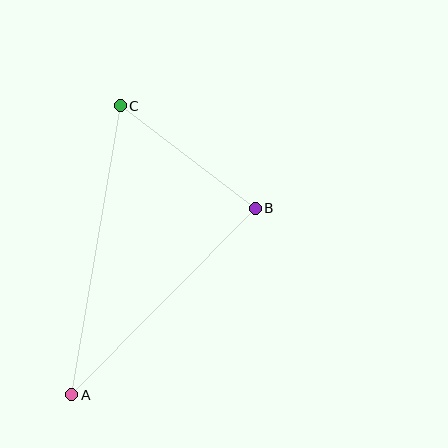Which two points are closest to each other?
Points B and C are closest to each other.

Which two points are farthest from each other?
Points A and C are farthest from each other.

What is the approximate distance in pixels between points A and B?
The distance between A and B is approximately 262 pixels.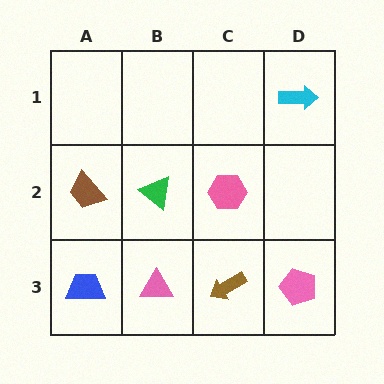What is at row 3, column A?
A blue trapezoid.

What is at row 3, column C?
A brown arrow.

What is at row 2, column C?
A pink hexagon.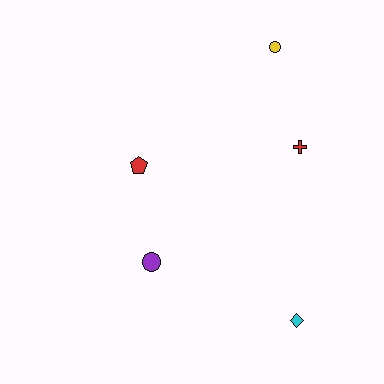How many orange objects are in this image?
There are no orange objects.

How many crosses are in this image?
There is 1 cross.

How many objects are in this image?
There are 5 objects.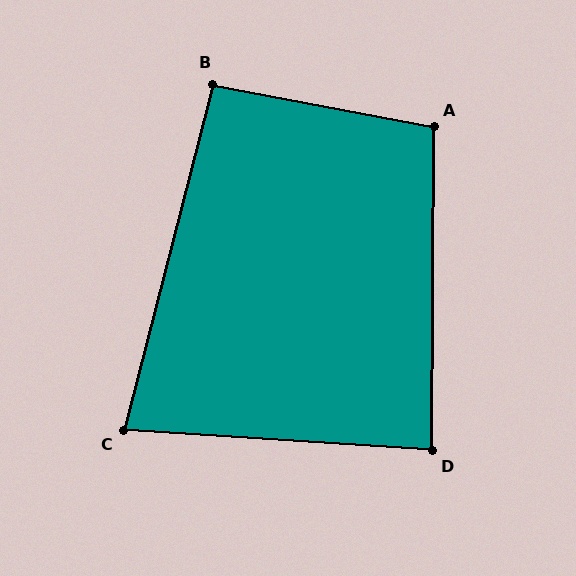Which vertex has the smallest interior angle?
C, at approximately 79 degrees.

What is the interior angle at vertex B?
Approximately 93 degrees (approximately right).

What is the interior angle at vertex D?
Approximately 87 degrees (approximately right).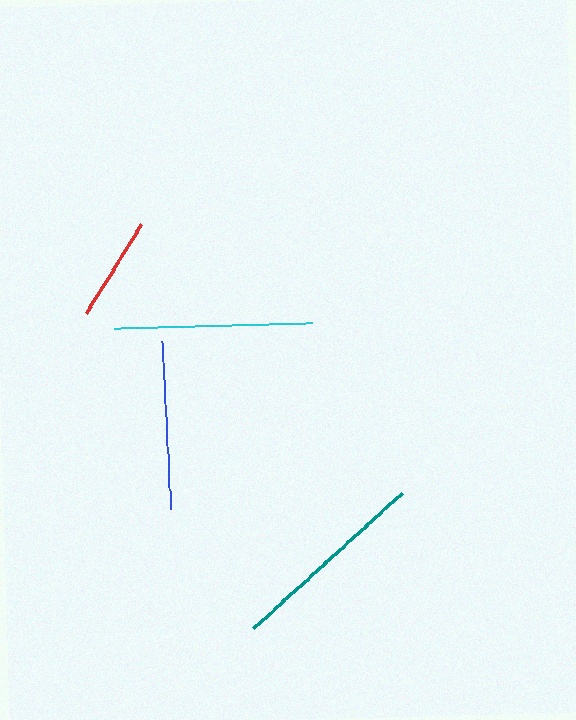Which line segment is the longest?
The teal line is the longest at approximately 201 pixels.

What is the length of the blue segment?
The blue segment is approximately 168 pixels long.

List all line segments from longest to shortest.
From longest to shortest: teal, cyan, blue, red.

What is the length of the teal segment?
The teal segment is approximately 201 pixels long.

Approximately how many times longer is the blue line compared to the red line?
The blue line is approximately 1.6 times the length of the red line.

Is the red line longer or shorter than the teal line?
The teal line is longer than the red line.